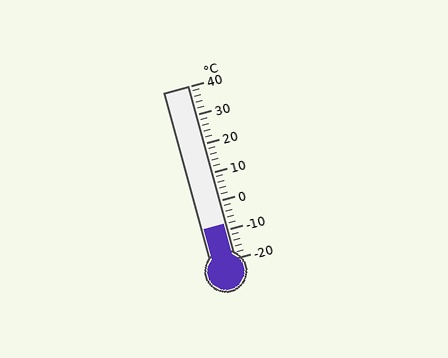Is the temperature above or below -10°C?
The temperature is above -10°C.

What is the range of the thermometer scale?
The thermometer scale ranges from -20°C to 40°C.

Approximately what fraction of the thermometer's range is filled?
The thermometer is filled to approximately 20% of its range.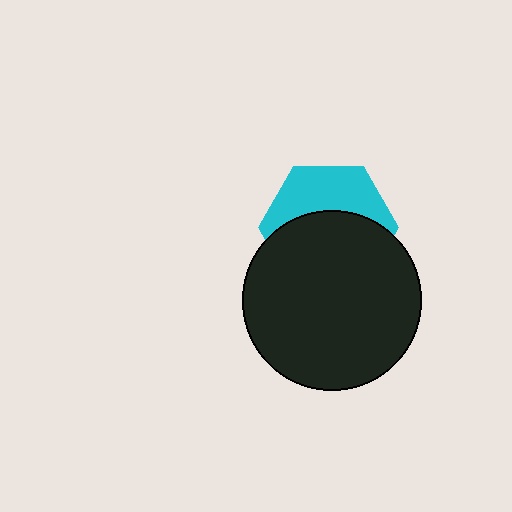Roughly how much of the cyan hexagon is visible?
A small part of it is visible (roughly 42%).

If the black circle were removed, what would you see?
You would see the complete cyan hexagon.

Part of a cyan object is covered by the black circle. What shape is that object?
It is a hexagon.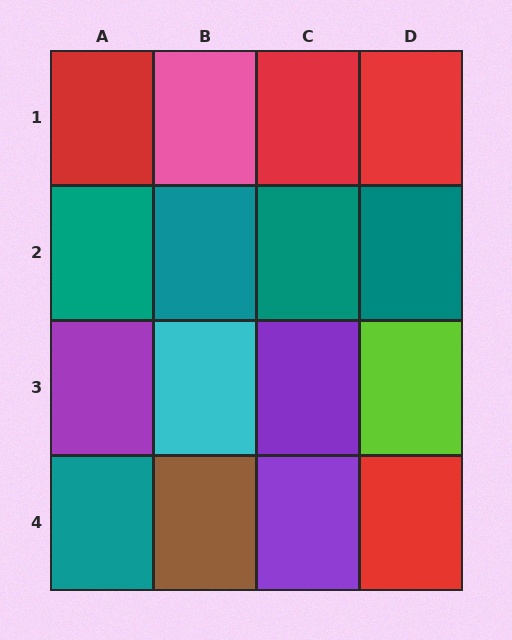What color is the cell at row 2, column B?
Teal.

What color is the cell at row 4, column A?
Teal.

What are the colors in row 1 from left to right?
Red, pink, red, red.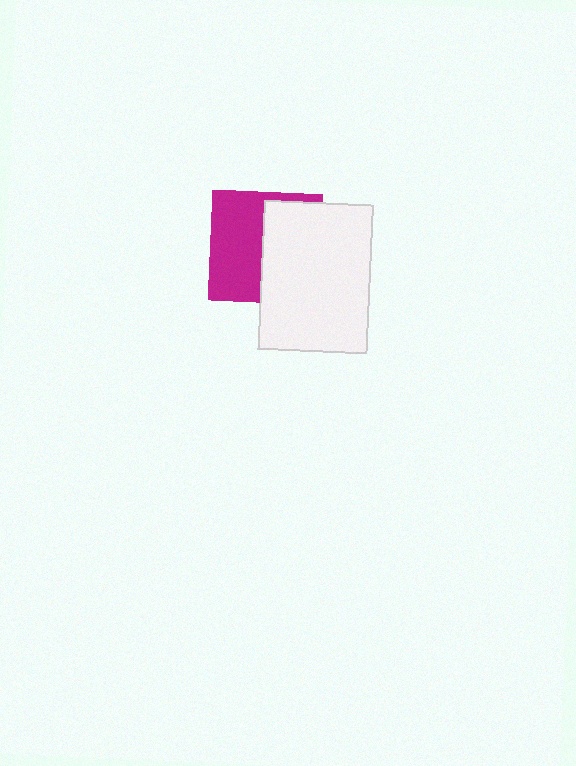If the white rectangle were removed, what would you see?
You would see the complete magenta square.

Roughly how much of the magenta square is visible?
About half of it is visible (roughly 50%).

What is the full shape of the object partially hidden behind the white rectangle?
The partially hidden object is a magenta square.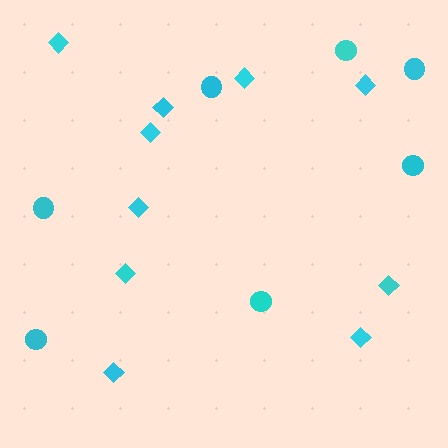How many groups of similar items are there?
There are 2 groups: one group of circles (7) and one group of diamonds (10).